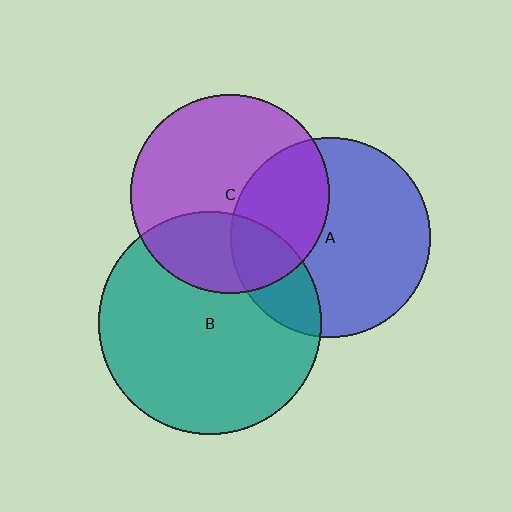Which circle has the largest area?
Circle B (teal).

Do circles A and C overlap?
Yes.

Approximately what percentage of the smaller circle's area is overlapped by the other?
Approximately 35%.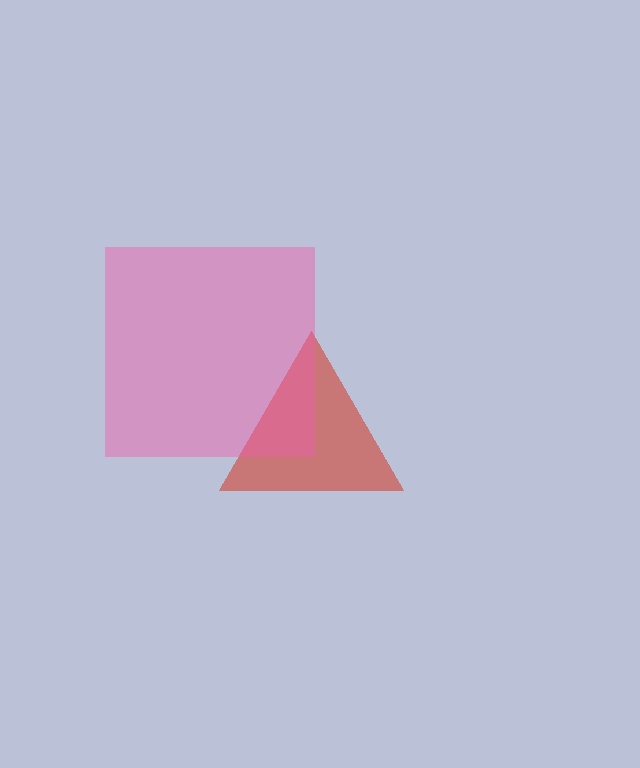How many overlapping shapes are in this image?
There are 2 overlapping shapes in the image.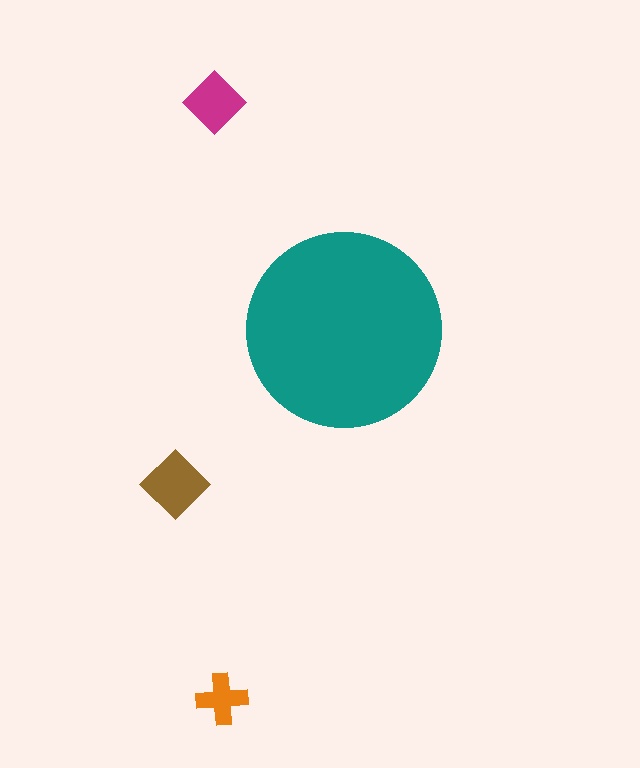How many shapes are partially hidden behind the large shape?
0 shapes are partially hidden.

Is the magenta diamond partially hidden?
No, the magenta diamond is fully visible.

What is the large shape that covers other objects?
A teal circle.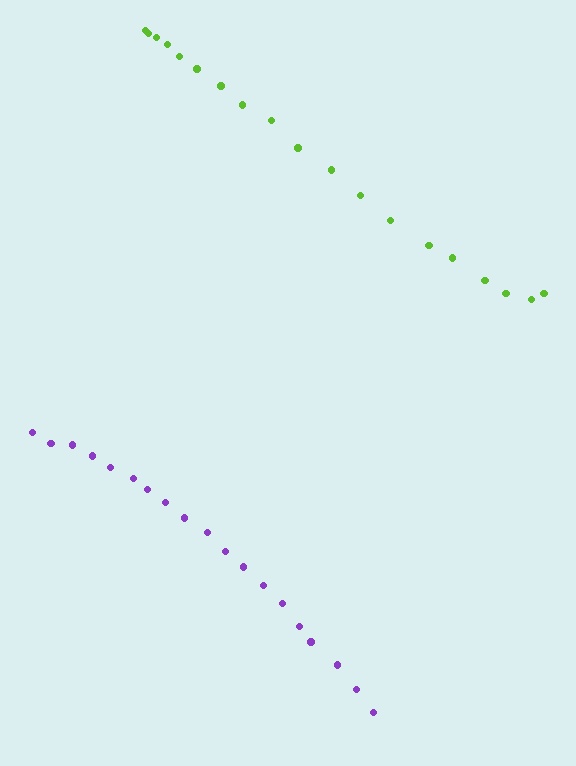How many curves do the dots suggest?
There are 2 distinct paths.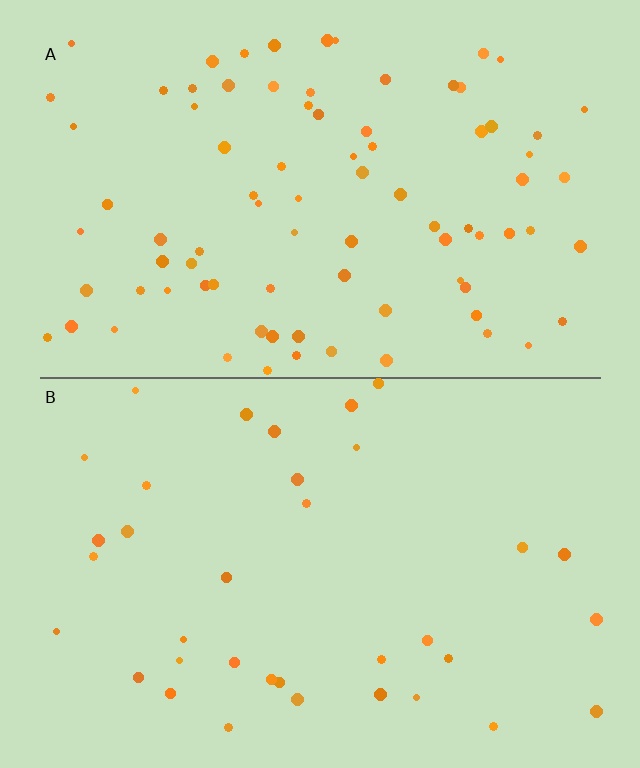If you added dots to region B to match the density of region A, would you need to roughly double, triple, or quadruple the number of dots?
Approximately double.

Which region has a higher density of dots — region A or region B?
A (the top).